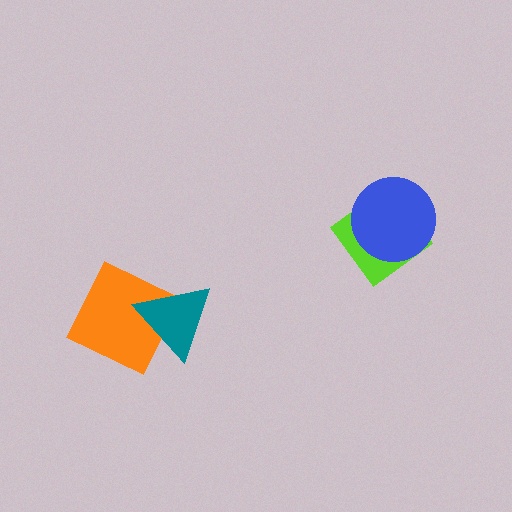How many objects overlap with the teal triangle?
1 object overlaps with the teal triangle.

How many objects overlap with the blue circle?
1 object overlaps with the blue circle.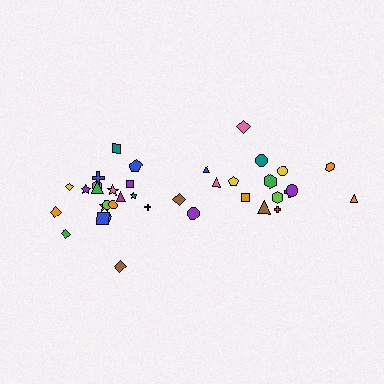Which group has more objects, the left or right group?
The left group.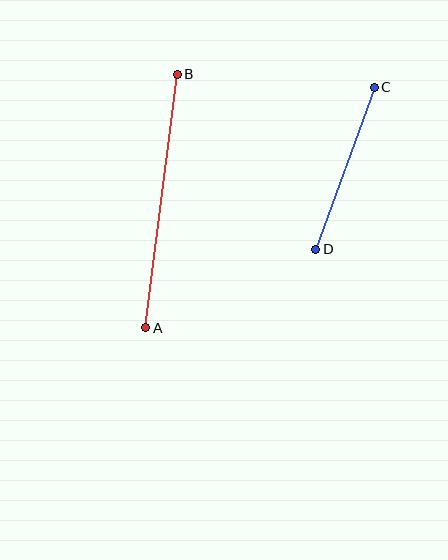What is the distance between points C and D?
The distance is approximately 172 pixels.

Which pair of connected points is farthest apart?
Points A and B are farthest apart.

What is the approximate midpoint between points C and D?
The midpoint is at approximately (345, 168) pixels.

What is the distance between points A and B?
The distance is approximately 255 pixels.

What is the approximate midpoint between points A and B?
The midpoint is at approximately (161, 201) pixels.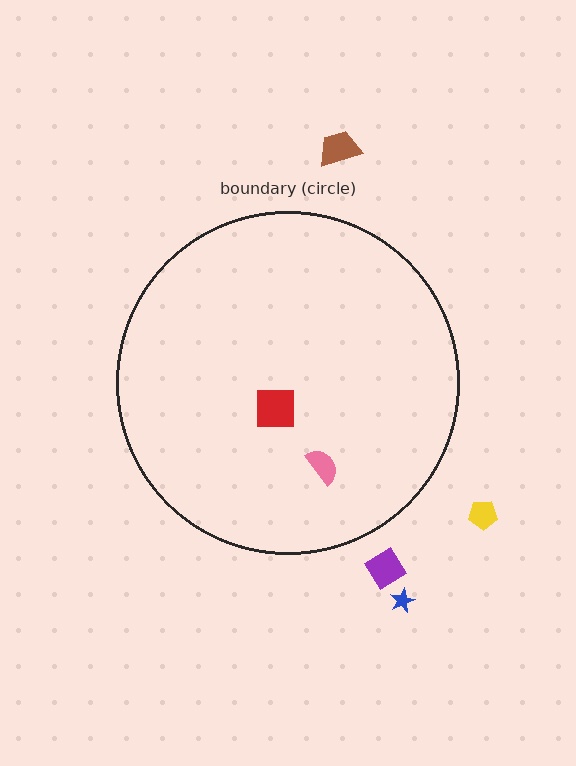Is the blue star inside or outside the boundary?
Outside.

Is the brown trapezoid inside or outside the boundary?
Outside.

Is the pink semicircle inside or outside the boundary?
Inside.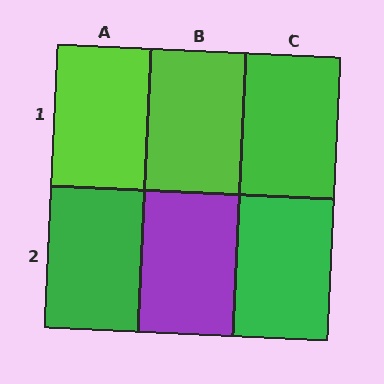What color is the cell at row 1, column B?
Lime.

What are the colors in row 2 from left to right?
Green, purple, green.